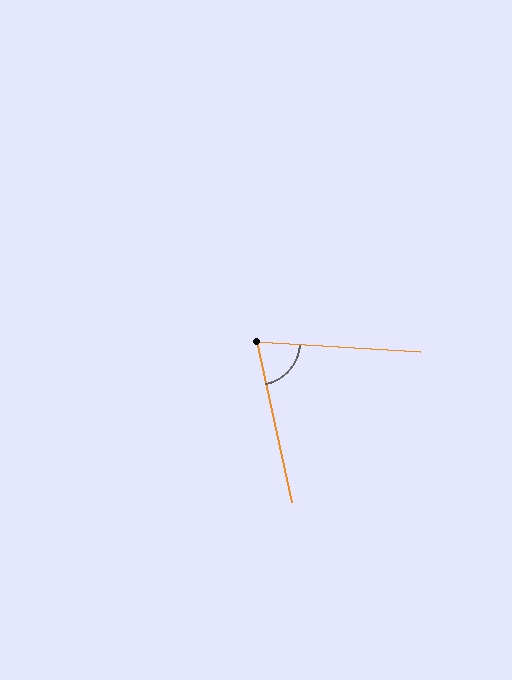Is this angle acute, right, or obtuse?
It is acute.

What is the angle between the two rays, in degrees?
Approximately 74 degrees.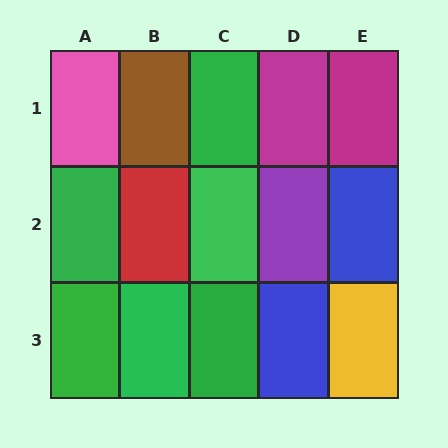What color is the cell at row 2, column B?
Red.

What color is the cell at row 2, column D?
Purple.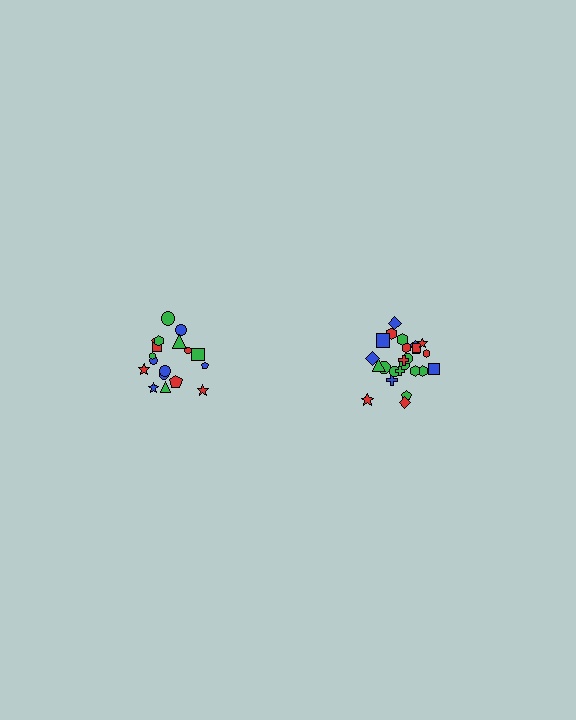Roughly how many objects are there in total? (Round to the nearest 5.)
Roughly 45 objects in total.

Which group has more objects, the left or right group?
The right group.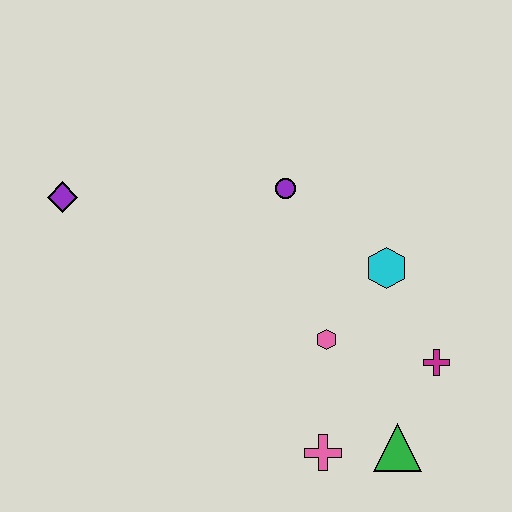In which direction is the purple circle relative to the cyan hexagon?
The purple circle is to the left of the cyan hexagon.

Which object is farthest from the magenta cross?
The purple diamond is farthest from the magenta cross.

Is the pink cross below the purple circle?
Yes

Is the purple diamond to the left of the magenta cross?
Yes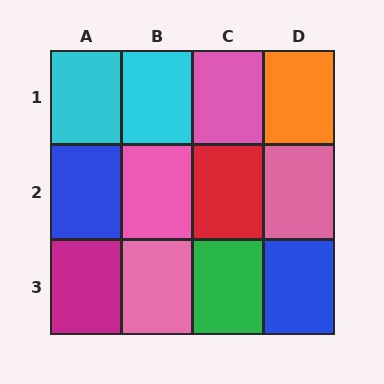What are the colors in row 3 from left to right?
Magenta, pink, green, blue.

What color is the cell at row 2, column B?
Pink.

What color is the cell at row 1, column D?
Orange.